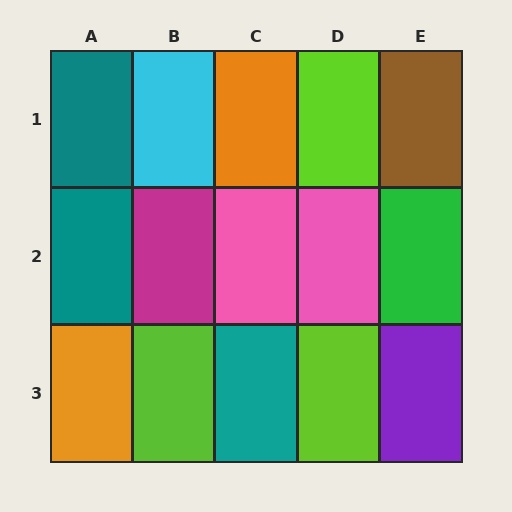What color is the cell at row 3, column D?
Lime.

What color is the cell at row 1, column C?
Orange.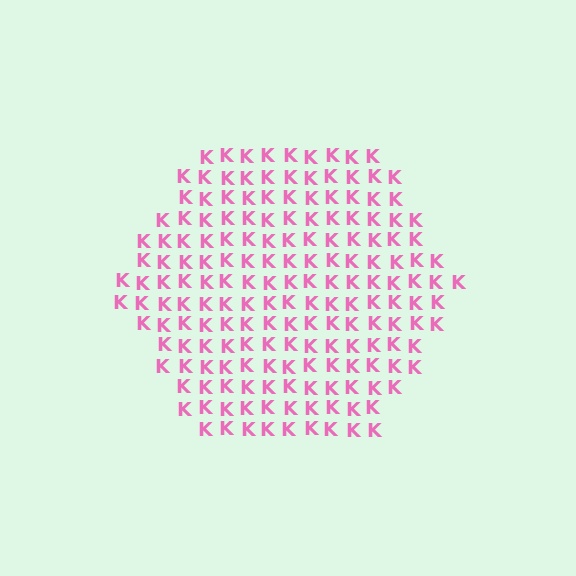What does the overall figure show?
The overall figure shows a hexagon.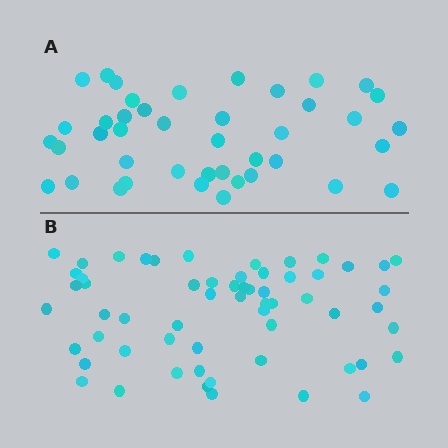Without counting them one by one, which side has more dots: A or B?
Region B (the bottom region) has more dots.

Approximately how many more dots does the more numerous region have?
Region B has approximately 20 more dots than region A.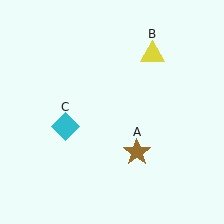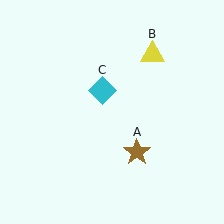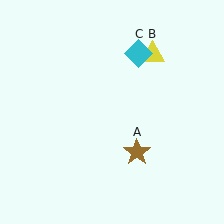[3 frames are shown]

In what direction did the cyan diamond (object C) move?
The cyan diamond (object C) moved up and to the right.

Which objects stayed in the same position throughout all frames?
Brown star (object A) and yellow triangle (object B) remained stationary.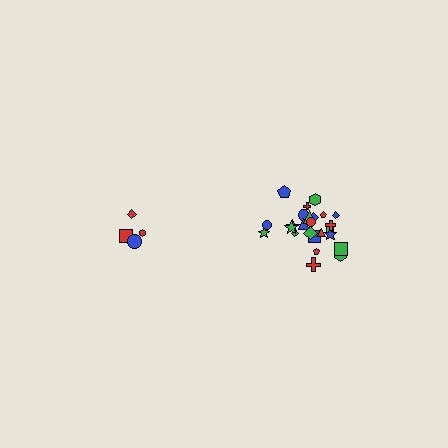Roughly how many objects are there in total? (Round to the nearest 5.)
Roughly 30 objects in total.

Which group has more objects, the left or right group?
The right group.